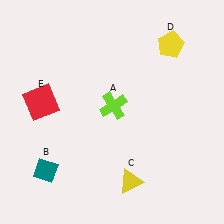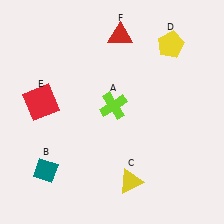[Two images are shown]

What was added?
A red triangle (F) was added in Image 2.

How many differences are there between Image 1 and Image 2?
There is 1 difference between the two images.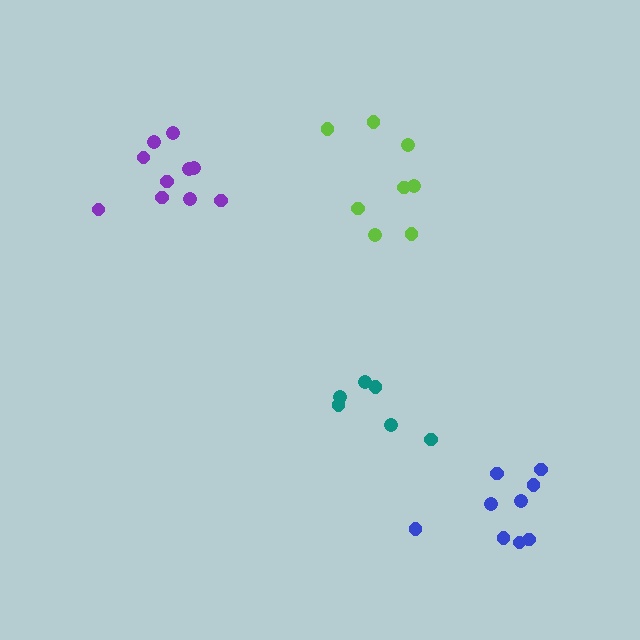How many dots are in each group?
Group 1: 10 dots, Group 2: 6 dots, Group 3: 8 dots, Group 4: 9 dots (33 total).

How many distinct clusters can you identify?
There are 4 distinct clusters.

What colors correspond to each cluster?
The clusters are colored: purple, teal, lime, blue.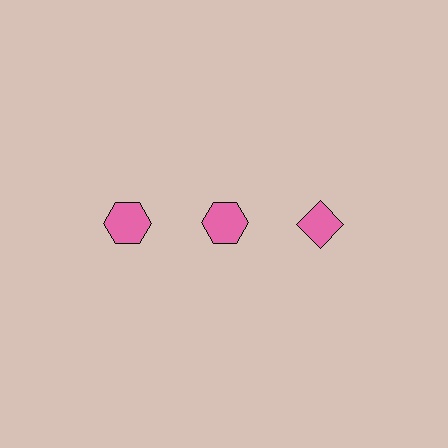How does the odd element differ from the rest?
It has a different shape: diamond instead of hexagon.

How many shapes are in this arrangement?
There are 3 shapes arranged in a grid pattern.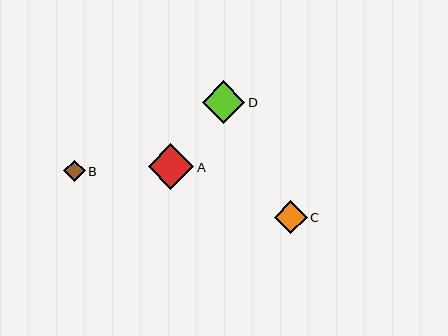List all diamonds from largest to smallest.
From largest to smallest: A, D, C, B.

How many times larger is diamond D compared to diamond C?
Diamond D is approximately 1.3 times the size of diamond C.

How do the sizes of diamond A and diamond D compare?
Diamond A and diamond D are approximately the same size.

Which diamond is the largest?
Diamond A is the largest with a size of approximately 46 pixels.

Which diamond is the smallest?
Diamond B is the smallest with a size of approximately 21 pixels.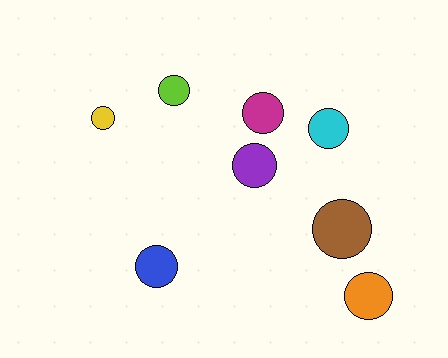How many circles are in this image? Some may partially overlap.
There are 8 circles.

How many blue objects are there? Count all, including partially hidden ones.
There is 1 blue object.